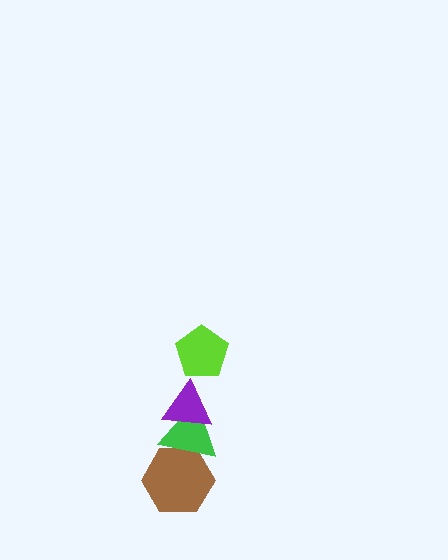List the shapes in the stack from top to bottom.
From top to bottom: the lime pentagon, the purple triangle, the green triangle, the brown hexagon.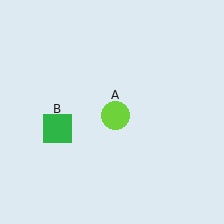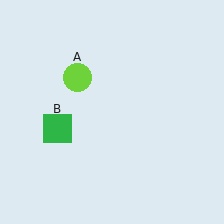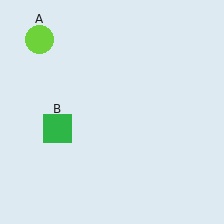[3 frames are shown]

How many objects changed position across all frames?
1 object changed position: lime circle (object A).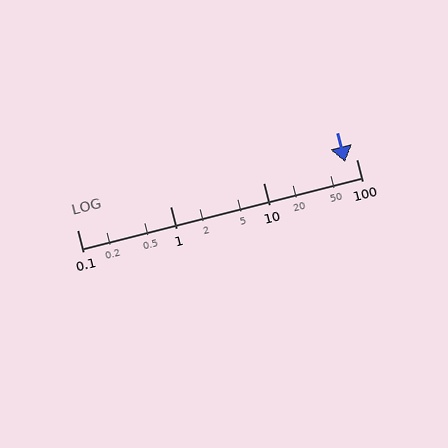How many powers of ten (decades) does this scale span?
The scale spans 3 decades, from 0.1 to 100.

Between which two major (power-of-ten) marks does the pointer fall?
The pointer is between 10 and 100.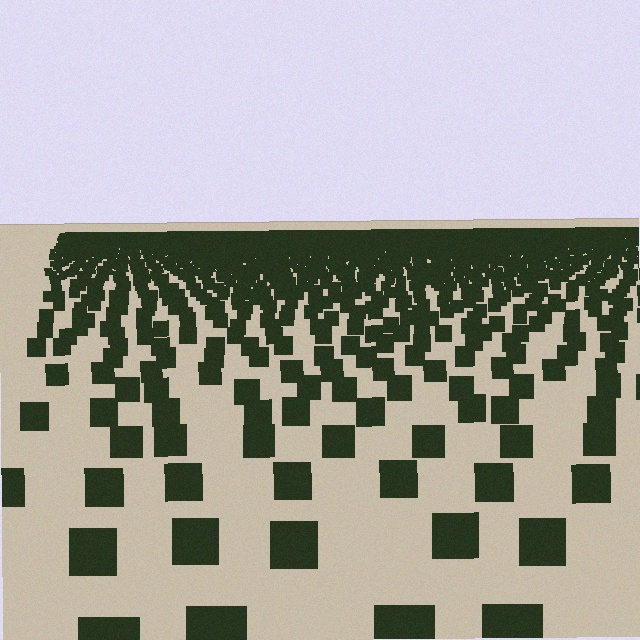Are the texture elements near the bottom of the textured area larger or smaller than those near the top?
Larger. Near the bottom, elements are closer to the viewer and appear at a bigger on-screen size.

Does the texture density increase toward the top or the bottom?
Density increases toward the top.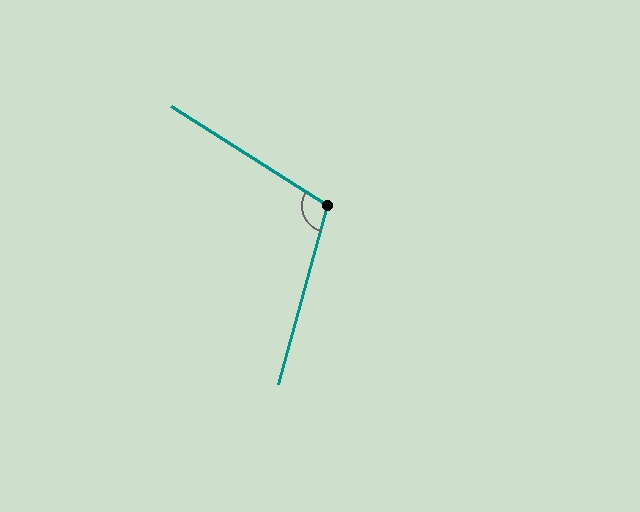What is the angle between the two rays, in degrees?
Approximately 107 degrees.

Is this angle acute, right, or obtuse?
It is obtuse.